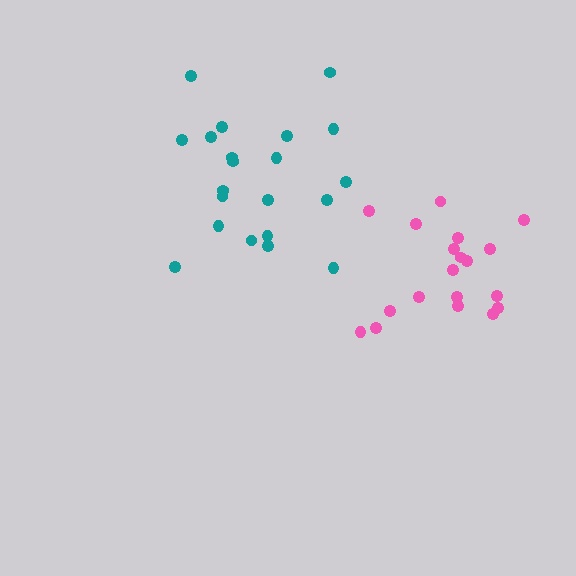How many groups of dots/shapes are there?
There are 2 groups.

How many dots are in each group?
Group 1: 21 dots, Group 2: 19 dots (40 total).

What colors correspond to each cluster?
The clusters are colored: teal, pink.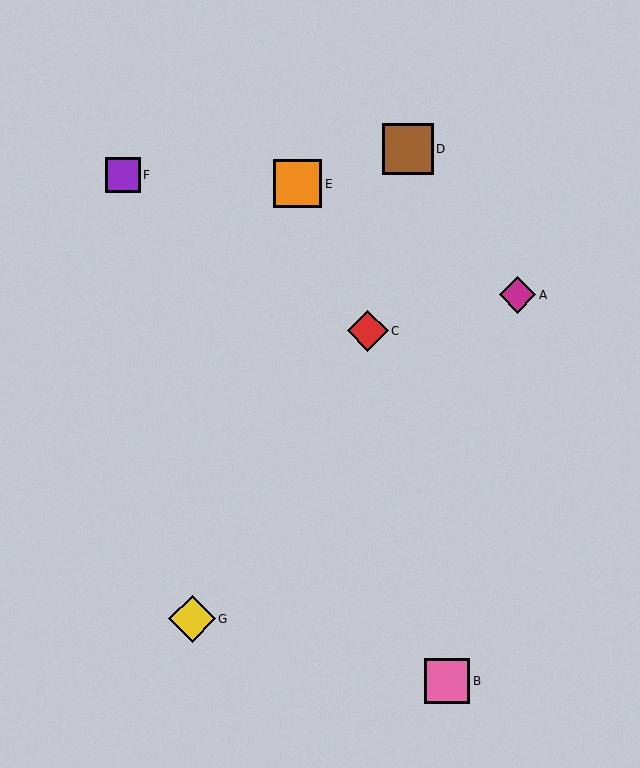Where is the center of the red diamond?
The center of the red diamond is at (368, 331).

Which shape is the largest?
The brown square (labeled D) is the largest.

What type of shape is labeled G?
Shape G is a yellow diamond.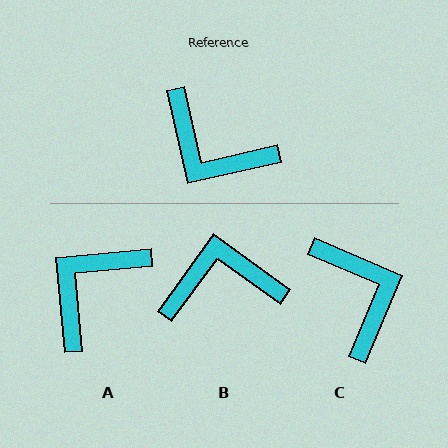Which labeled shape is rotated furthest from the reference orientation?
C, about 144 degrees away.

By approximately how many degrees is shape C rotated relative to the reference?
Approximately 144 degrees counter-clockwise.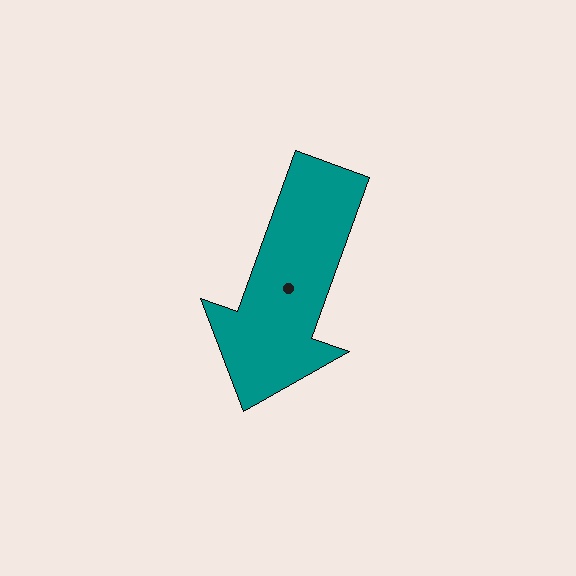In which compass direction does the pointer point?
South.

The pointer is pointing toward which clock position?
Roughly 7 o'clock.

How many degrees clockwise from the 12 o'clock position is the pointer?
Approximately 200 degrees.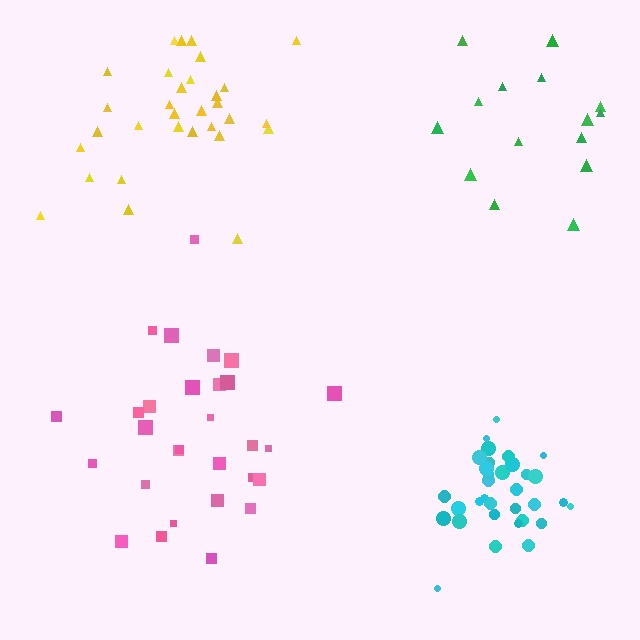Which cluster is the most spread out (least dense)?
Green.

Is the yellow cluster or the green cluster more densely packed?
Yellow.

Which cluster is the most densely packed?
Cyan.